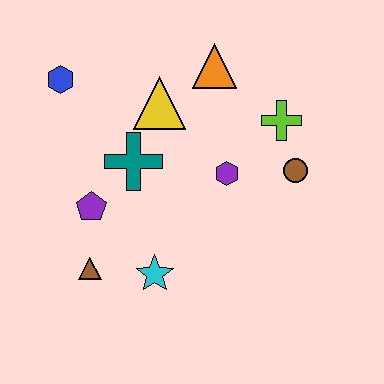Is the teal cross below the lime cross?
Yes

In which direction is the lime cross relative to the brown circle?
The lime cross is above the brown circle.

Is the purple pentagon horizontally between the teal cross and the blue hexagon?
Yes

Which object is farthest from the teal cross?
The brown circle is farthest from the teal cross.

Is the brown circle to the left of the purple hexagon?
No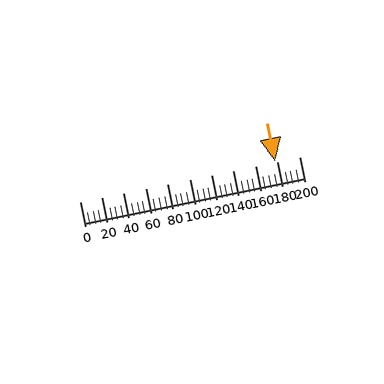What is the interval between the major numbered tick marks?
The major tick marks are spaced 20 units apart.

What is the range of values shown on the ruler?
The ruler shows values from 0 to 200.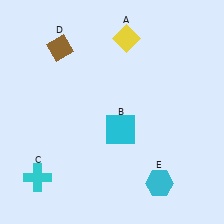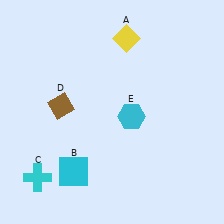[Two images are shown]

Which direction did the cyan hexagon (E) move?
The cyan hexagon (E) moved up.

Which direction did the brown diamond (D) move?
The brown diamond (D) moved down.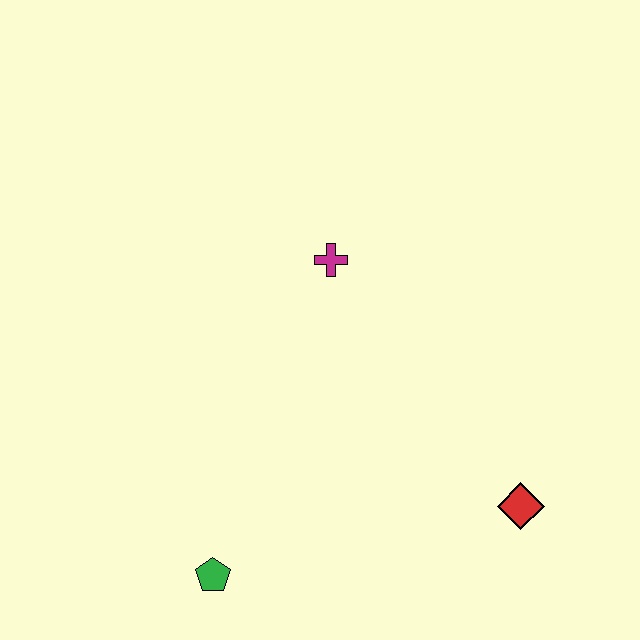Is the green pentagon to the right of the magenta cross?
No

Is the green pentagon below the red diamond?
Yes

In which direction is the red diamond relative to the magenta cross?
The red diamond is below the magenta cross.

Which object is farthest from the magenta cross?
The green pentagon is farthest from the magenta cross.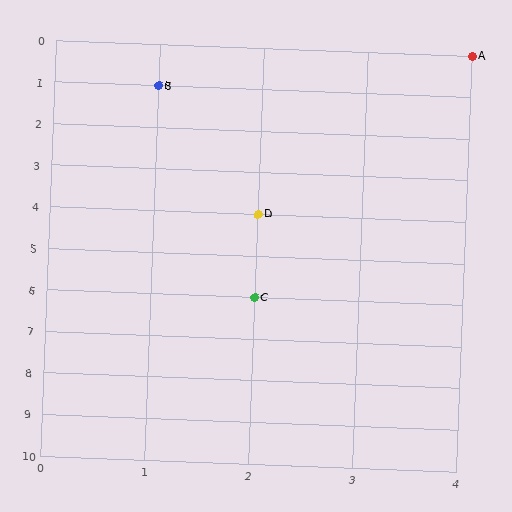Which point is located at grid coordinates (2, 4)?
Point D is at (2, 4).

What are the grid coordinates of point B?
Point B is at grid coordinates (1, 1).